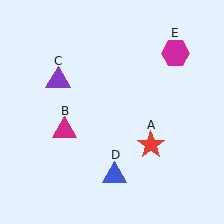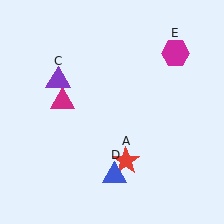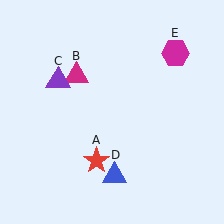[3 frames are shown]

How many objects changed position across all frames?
2 objects changed position: red star (object A), magenta triangle (object B).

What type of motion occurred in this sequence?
The red star (object A), magenta triangle (object B) rotated clockwise around the center of the scene.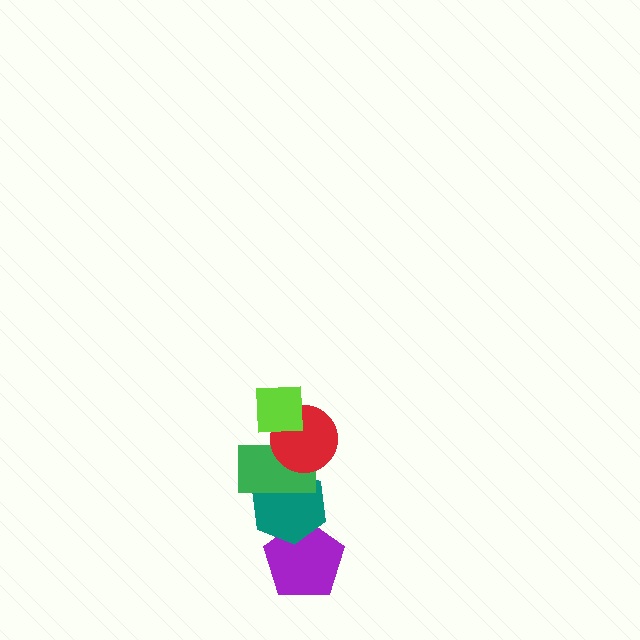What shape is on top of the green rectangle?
The red circle is on top of the green rectangle.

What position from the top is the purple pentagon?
The purple pentagon is 5th from the top.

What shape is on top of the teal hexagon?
The green rectangle is on top of the teal hexagon.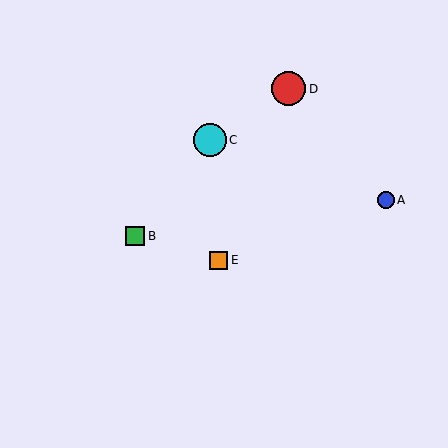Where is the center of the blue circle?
The center of the blue circle is at (386, 200).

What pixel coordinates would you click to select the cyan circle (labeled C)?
Click at (210, 140) to select the cyan circle C.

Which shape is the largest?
The red circle (labeled D) is the largest.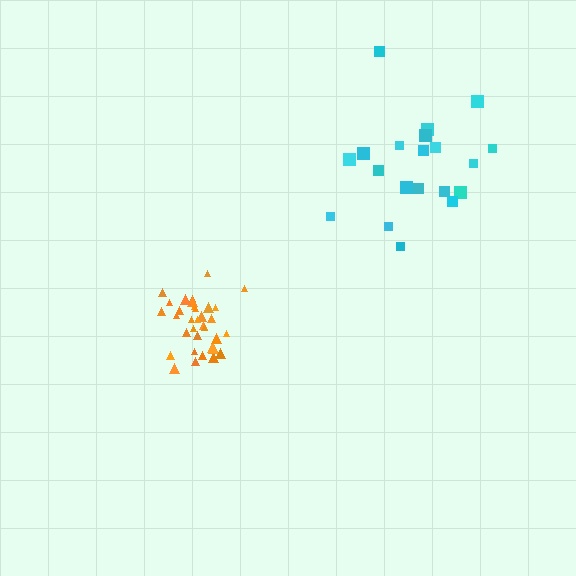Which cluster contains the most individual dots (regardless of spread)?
Orange (34).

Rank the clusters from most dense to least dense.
orange, cyan.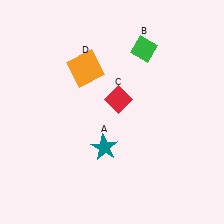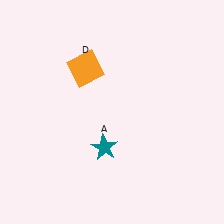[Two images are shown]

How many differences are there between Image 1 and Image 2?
There are 2 differences between the two images.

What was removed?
The green diamond (B), the red diamond (C) were removed in Image 2.